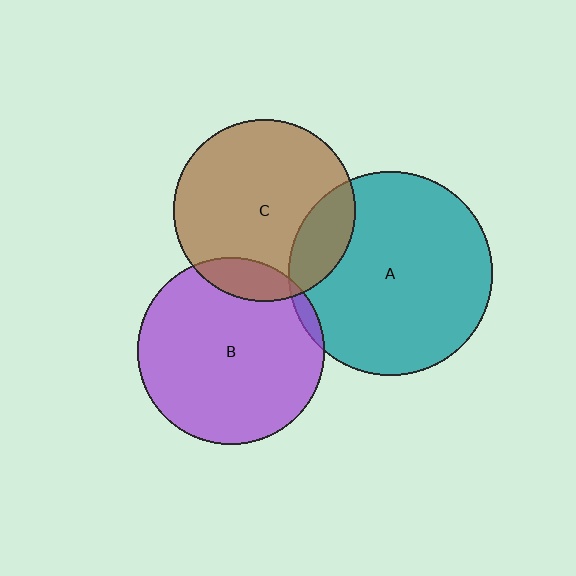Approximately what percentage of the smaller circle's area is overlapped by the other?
Approximately 10%.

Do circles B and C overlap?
Yes.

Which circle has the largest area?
Circle A (teal).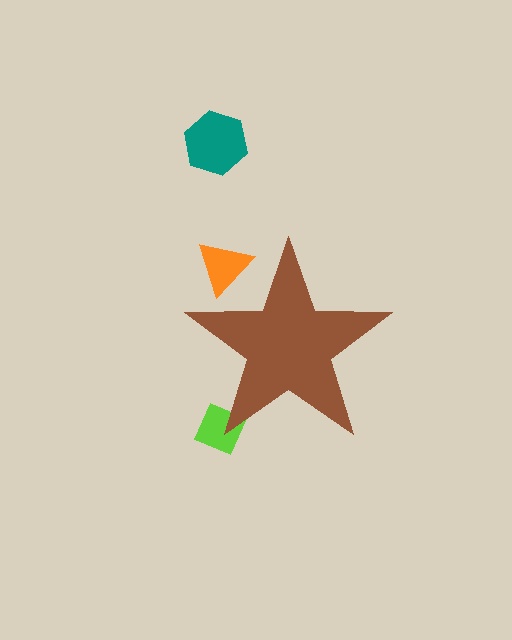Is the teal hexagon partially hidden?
No, the teal hexagon is fully visible.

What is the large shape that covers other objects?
A brown star.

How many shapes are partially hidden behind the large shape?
2 shapes are partially hidden.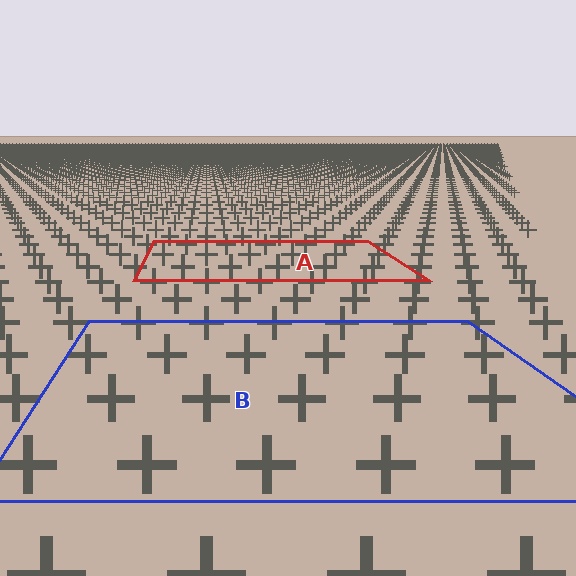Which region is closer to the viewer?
Region B is closer. The texture elements there are larger and more spread out.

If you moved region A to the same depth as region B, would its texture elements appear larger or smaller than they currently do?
They would appear larger. At a closer depth, the same texture elements are projected at a bigger on-screen size.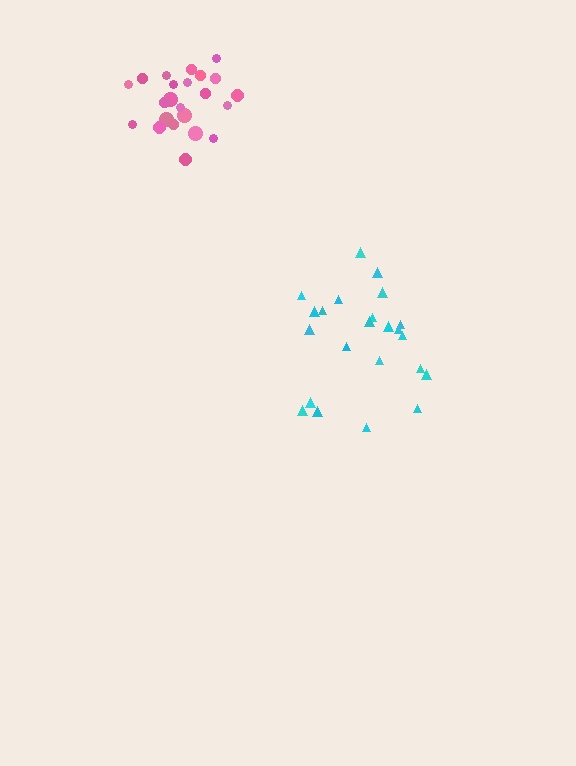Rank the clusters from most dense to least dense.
pink, cyan.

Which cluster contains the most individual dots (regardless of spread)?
Cyan (23).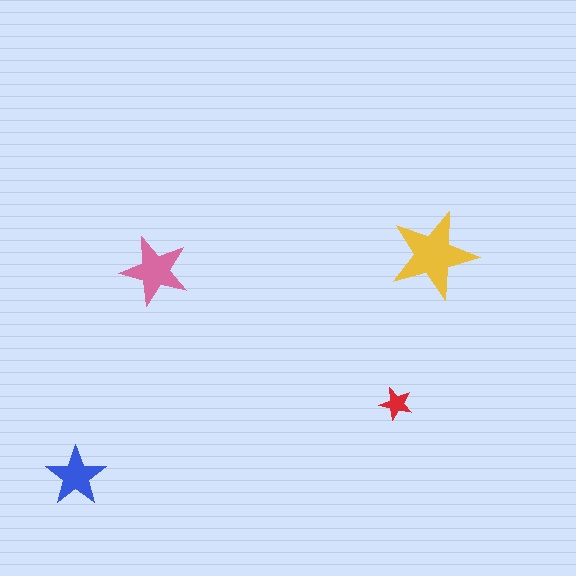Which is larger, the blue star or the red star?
The blue one.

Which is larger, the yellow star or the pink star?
The yellow one.